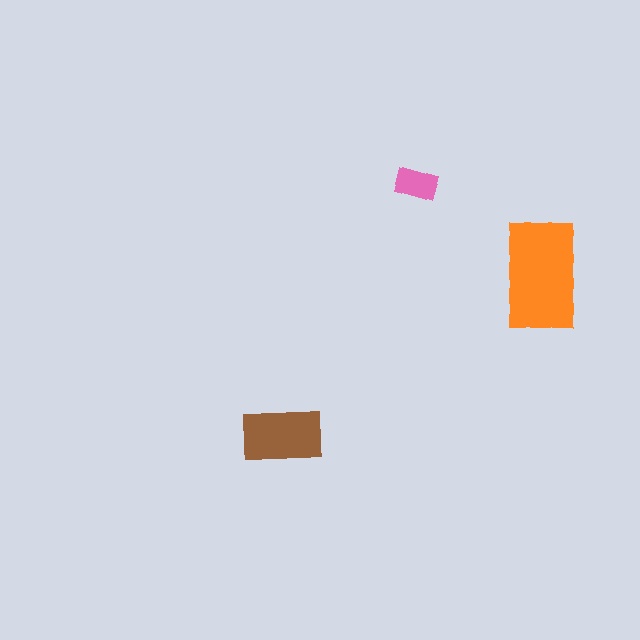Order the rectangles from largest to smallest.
the orange one, the brown one, the pink one.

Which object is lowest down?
The brown rectangle is bottommost.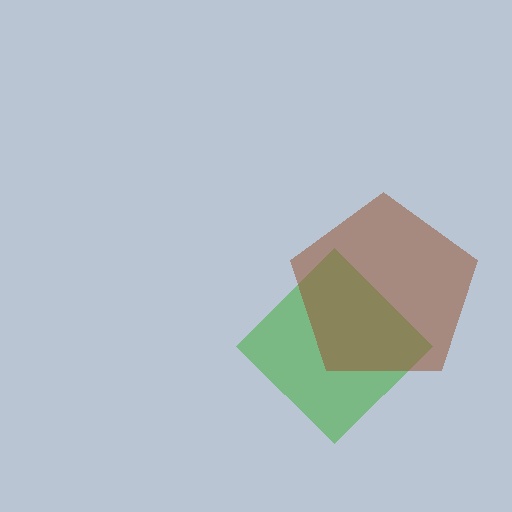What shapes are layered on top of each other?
The layered shapes are: a green diamond, a brown pentagon.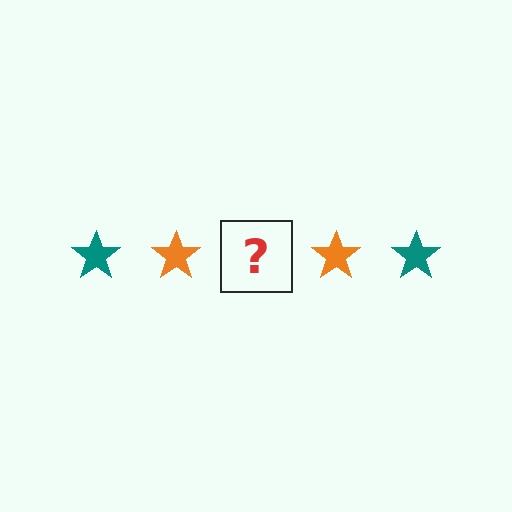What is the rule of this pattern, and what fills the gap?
The rule is that the pattern cycles through teal, orange stars. The gap should be filled with a teal star.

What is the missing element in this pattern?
The missing element is a teal star.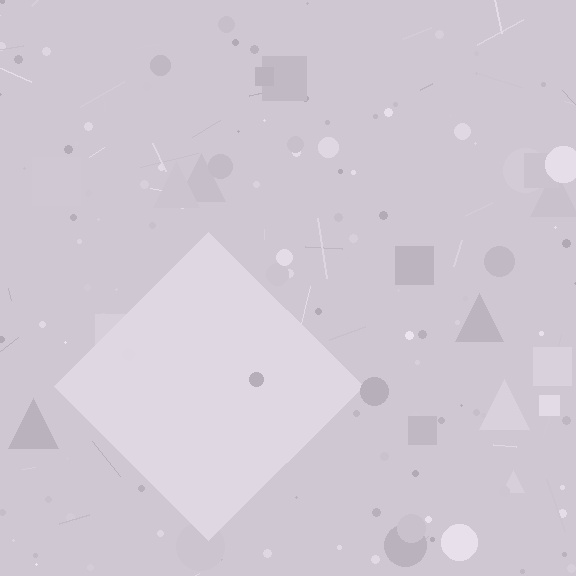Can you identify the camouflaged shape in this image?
The camouflaged shape is a diamond.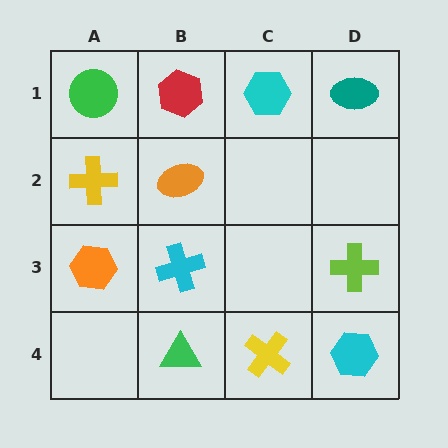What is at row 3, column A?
An orange hexagon.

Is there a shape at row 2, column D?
No, that cell is empty.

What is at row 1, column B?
A red hexagon.